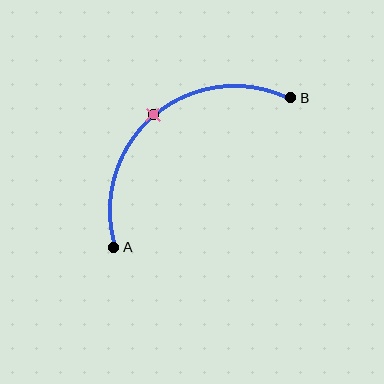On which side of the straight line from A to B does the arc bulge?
The arc bulges above and to the left of the straight line connecting A and B.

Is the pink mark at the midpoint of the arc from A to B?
Yes. The pink mark lies on the arc at equal arc-length from both A and B — it is the arc midpoint.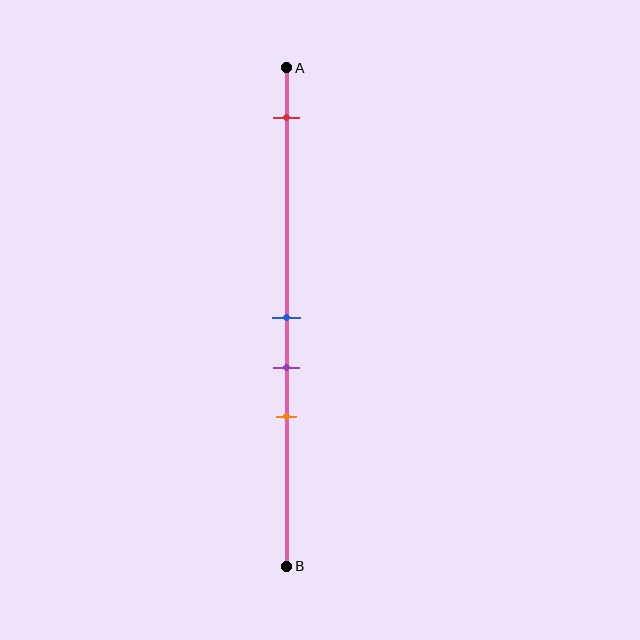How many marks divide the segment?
There are 4 marks dividing the segment.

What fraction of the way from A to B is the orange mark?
The orange mark is approximately 70% (0.7) of the way from A to B.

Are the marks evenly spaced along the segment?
No, the marks are not evenly spaced.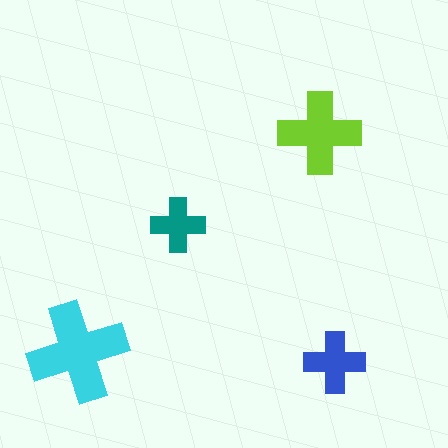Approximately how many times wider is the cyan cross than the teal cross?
About 2 times wider.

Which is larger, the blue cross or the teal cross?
The blue one.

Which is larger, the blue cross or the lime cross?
The lime one.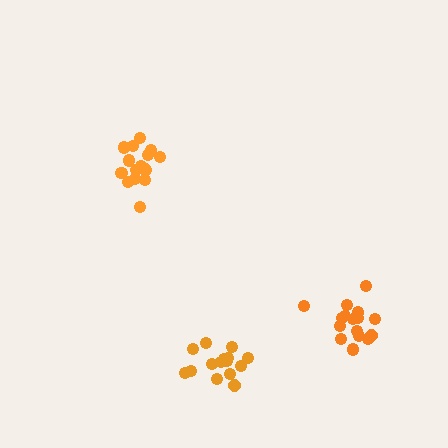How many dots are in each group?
Group 1: 15 dots, Group 2: 16 dots, Group 3: 16 dots (47 total).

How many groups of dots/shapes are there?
There are 3 groups.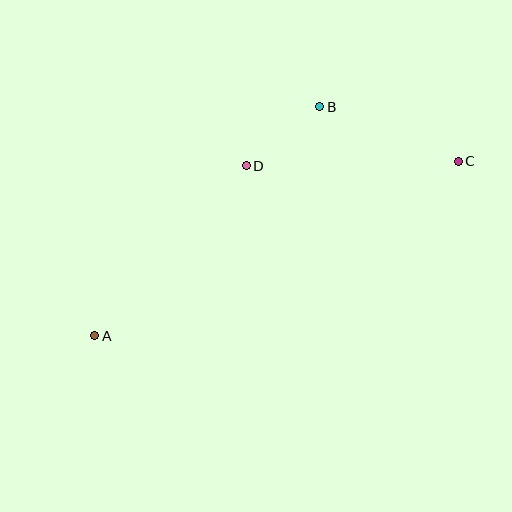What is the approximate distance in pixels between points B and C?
The distance between B and C is approximately 149 pixels.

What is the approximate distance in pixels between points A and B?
The distance between A and B is approximately 321 pixels.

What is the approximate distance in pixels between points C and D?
The distance between C and D is approximately 212 pixels.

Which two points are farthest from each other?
Points A and C are farthest from each other.